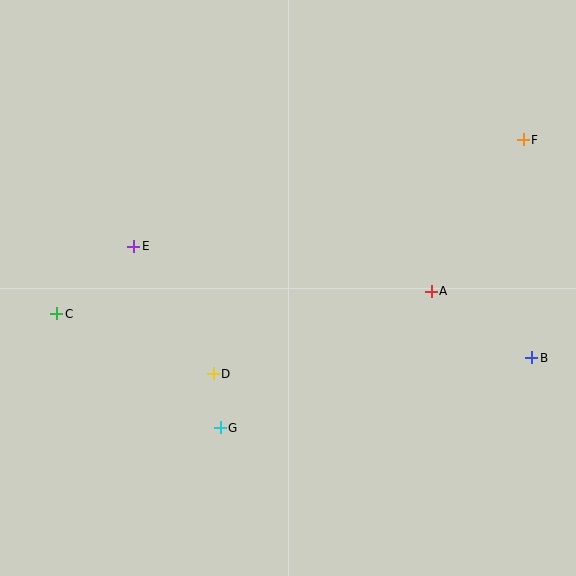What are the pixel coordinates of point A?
Point A is at (431, 291).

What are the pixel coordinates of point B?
Point B is at (532, 358).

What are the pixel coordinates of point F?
Point F is at (523, 140).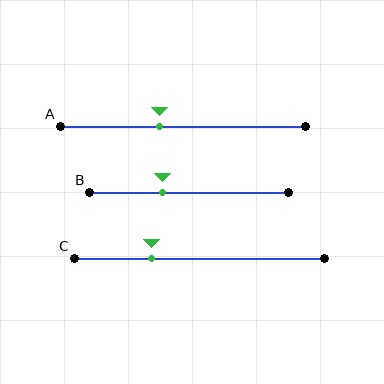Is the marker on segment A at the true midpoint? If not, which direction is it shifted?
No, the marker on segment A is shifted to the left by about 9% of the segment length.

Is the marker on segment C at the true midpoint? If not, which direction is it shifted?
No, the marker on segment C is shifted to the left by about 19% of the segment length.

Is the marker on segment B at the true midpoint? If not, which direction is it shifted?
No, the marker on segment B is shifted to the left by about 14% of the segment length.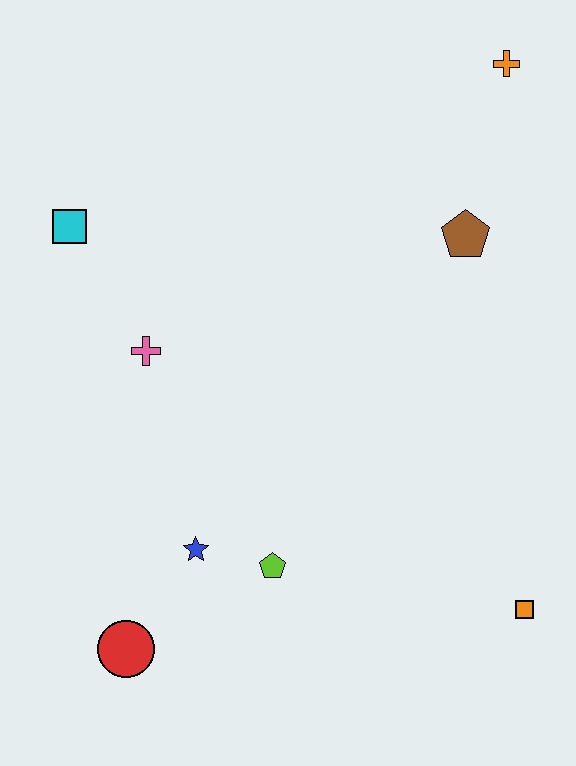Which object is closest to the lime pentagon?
The blue star is closest to the lime pentagon.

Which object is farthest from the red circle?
The orange cross is farthest from the red circle.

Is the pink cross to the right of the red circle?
Yes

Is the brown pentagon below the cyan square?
Yes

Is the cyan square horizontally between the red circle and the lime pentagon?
No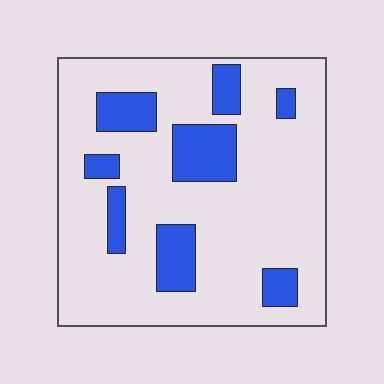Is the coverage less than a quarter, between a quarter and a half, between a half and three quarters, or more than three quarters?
Less than a quarter.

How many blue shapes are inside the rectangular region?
8.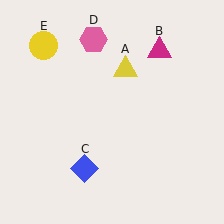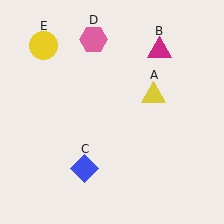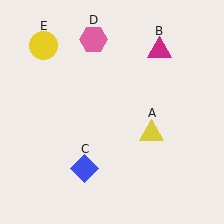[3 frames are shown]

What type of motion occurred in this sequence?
The yellow triangle (object A) rotated clockwise around the center of the scene.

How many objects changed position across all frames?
1 object changed position: yellow triangle (object A).